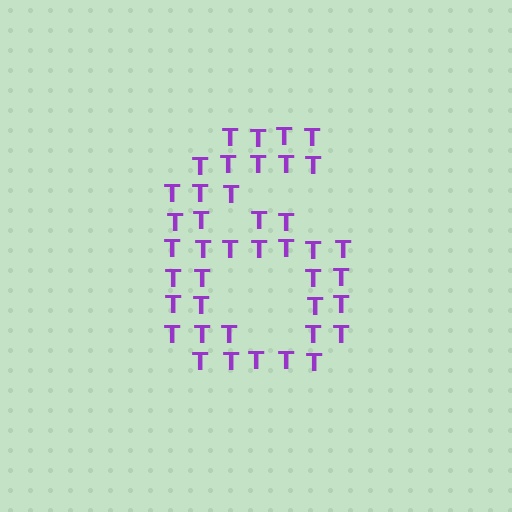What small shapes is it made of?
It is made of small letter T's.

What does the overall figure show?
The overall figure shows the digit 6.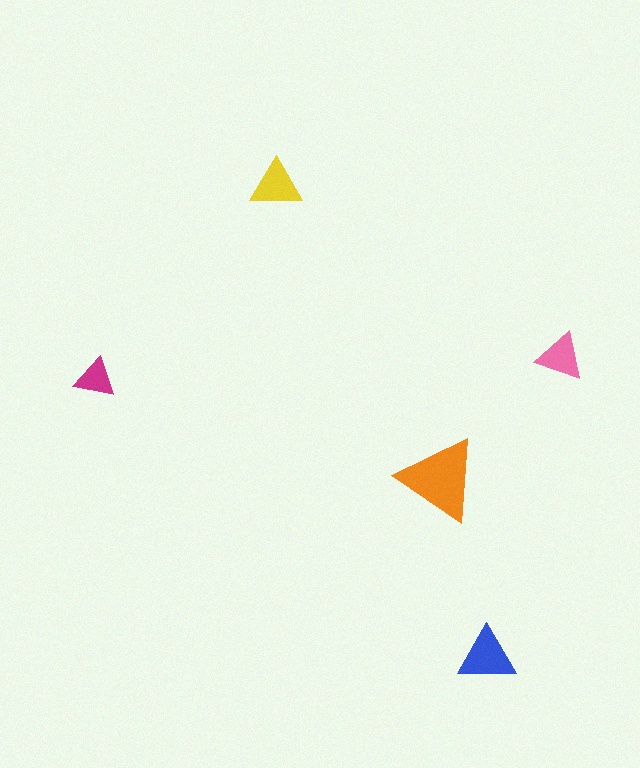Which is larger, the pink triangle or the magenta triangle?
The pink one.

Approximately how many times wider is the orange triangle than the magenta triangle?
About 2 times wider.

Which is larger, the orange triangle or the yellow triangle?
The orange one.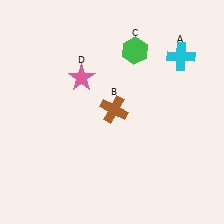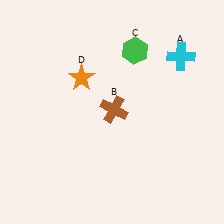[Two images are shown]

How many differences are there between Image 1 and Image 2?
There is 1 difference between the two images.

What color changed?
The star (D) changed from pink in Image 1 to orange in Image 2.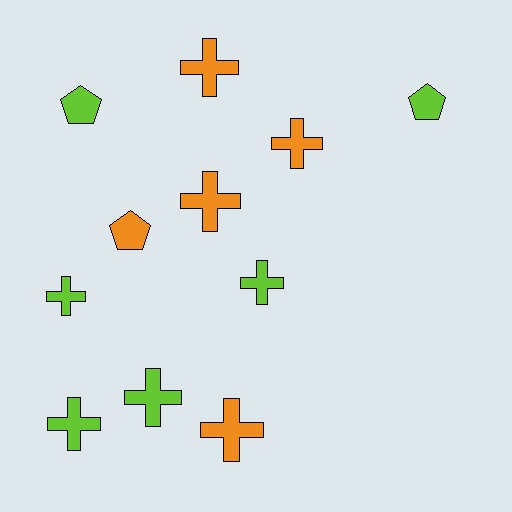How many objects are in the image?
There are 11 objects.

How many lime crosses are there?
There are 4 lime crosses.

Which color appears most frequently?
Lime, with 6 objects.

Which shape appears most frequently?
Cross, with 8 objects.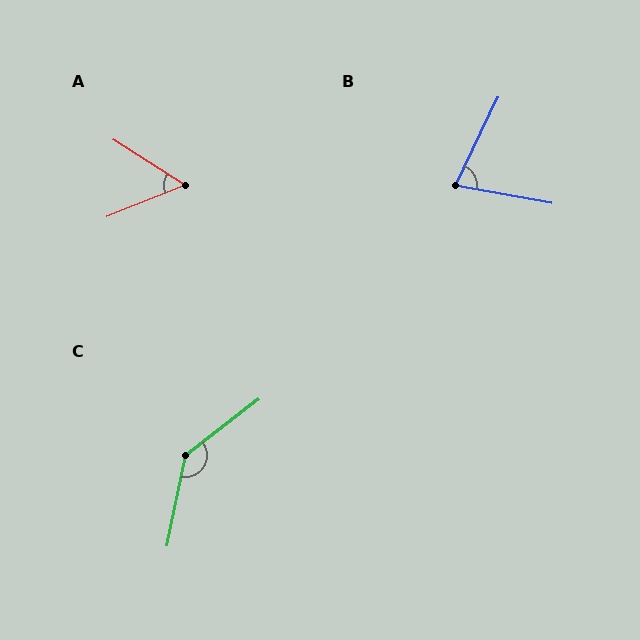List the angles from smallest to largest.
A (54°), B (75°), C (139°).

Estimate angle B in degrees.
Approximately 75 degrees.